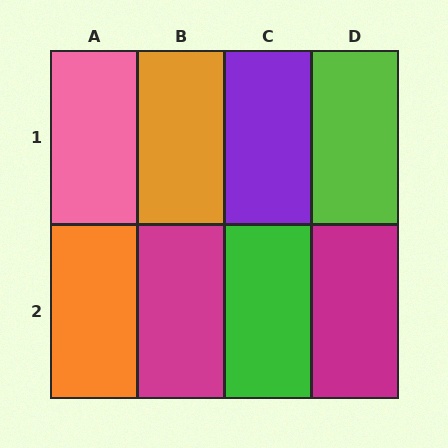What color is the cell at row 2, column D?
Magenta.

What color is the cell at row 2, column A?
Orange.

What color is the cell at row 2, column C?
Green.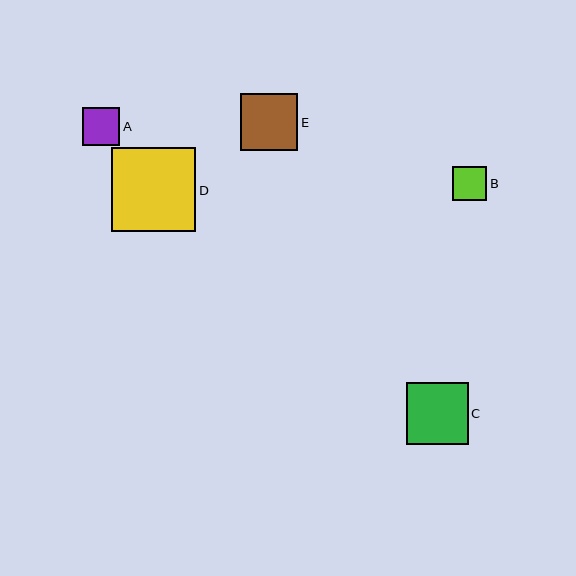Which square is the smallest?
Square B is the smallest with a size of approximately 34 pixels.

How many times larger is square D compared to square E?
Square D is approximately 1.5 times the size of square E.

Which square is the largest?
Square D is the largest with a size of approximately 84 pixels.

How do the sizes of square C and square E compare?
Square C and square E are approximately the same size.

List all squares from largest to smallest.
From largest to smallest: D, C, E, A, B.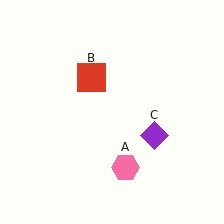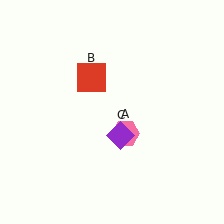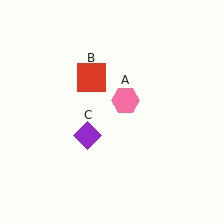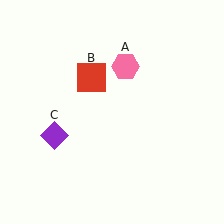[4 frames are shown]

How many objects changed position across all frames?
2 objects changed position: pink hexagon (object A), purple diamond (object C).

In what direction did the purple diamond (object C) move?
The purple diamond (object C) moved left.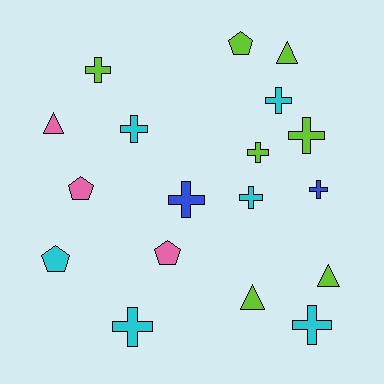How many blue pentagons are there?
There are no blue pentagons.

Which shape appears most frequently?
Cross, with 10 objects.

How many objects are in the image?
There are 18 objects.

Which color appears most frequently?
Lime, with 7 objects.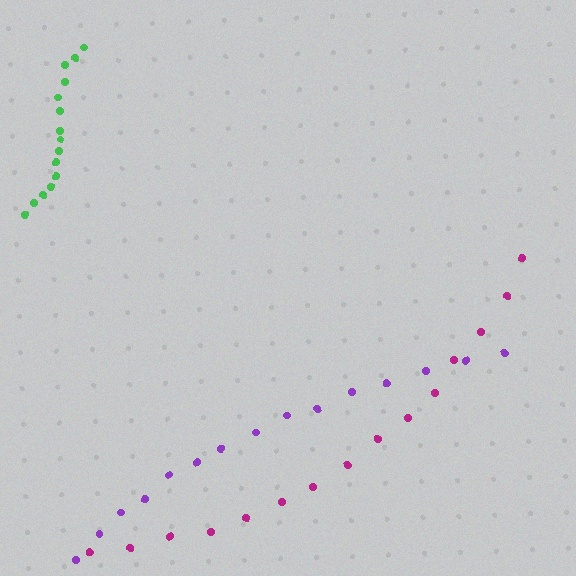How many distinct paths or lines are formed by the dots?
There are 3 distinct paths.